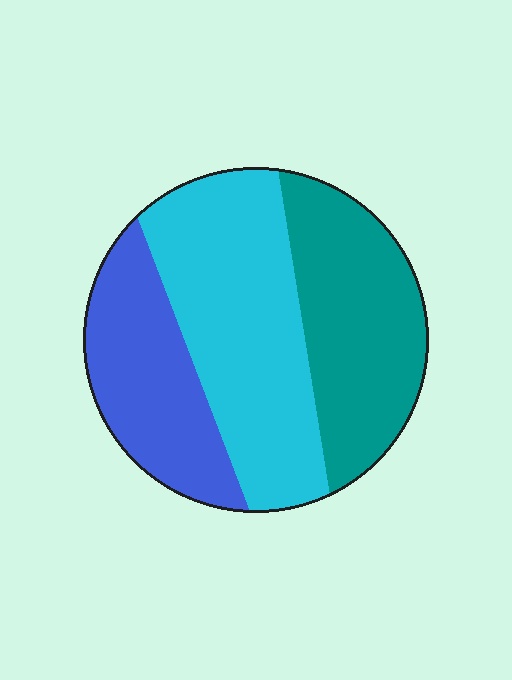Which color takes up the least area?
Blue, at roughly 25%.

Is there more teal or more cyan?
Cyan.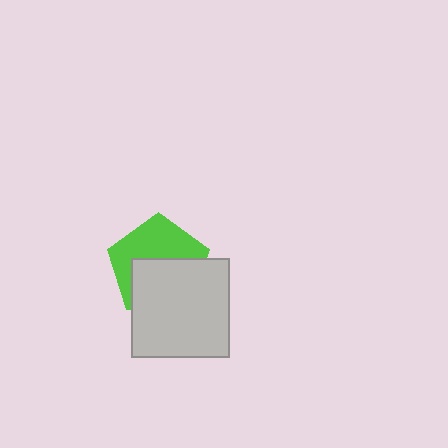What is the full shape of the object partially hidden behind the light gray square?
The partially hidden object is a lime pentagon.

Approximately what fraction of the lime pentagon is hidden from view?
Roughly 51% of the lime pentagon is hidden behind the light gray square.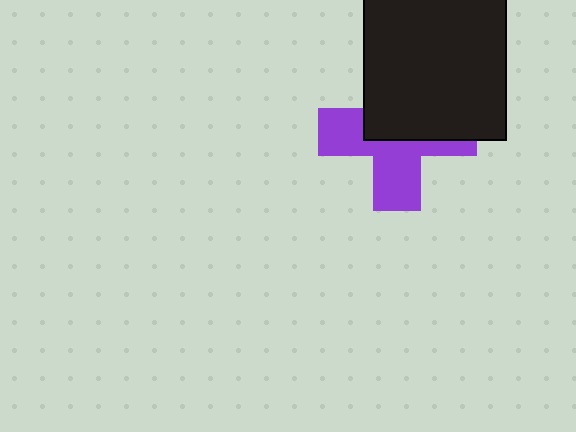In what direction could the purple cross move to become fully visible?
The purple cross could move down. That would shift it out from behind the black square entirely.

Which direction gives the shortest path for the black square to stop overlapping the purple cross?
Moving up gives the shortest separation.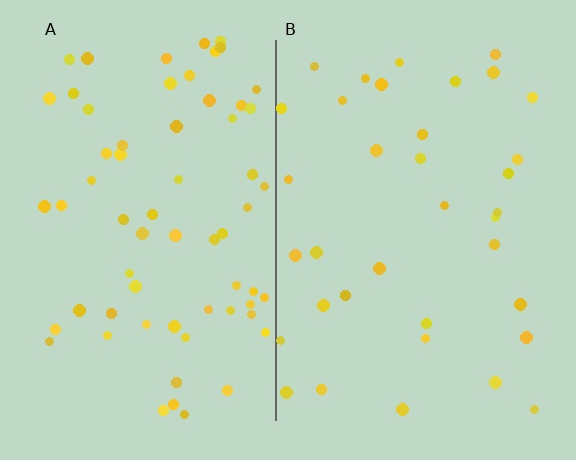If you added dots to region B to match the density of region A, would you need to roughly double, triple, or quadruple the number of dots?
Approximately double.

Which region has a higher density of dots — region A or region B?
A (the left).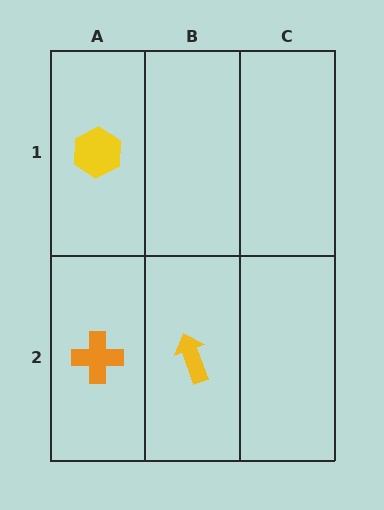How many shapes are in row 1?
1 shape.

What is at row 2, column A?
An orange cross.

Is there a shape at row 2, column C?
No, that cell is empty.